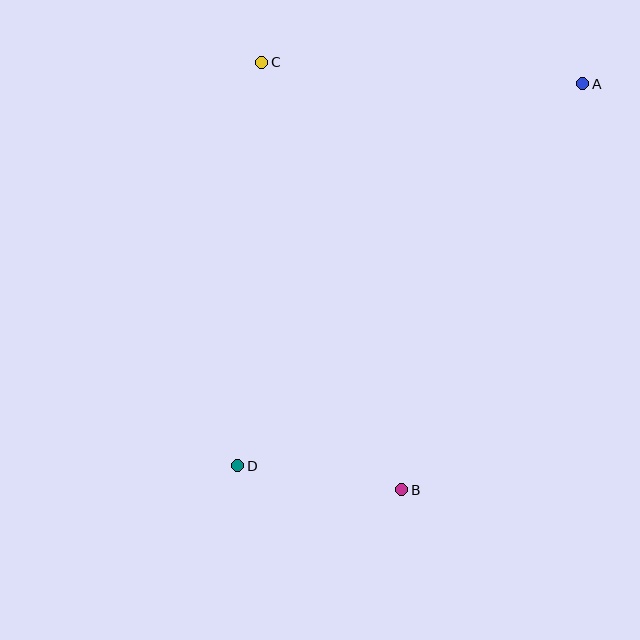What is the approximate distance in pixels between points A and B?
The distance between A and B is approximately 444 pixels.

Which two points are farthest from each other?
Points A and D are farthest from each other.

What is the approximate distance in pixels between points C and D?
The distance between C and D is approximately 404 pixels.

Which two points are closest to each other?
Points B and D are closest to each other.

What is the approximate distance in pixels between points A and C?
The distance between A and C is approximately 322 pixels.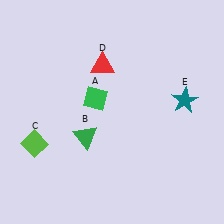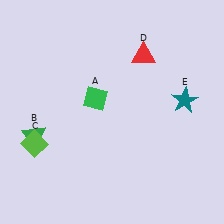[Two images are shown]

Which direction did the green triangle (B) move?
The green triangle (B) moved left.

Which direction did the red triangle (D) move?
The red triangle (D) moved right.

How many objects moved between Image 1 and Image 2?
2 objects moved between the two images.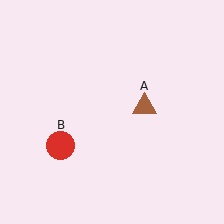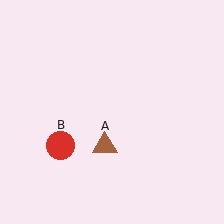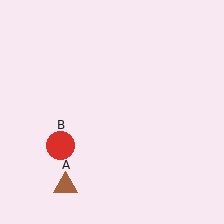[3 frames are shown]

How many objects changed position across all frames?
1 object changed position: brown triangle (object A).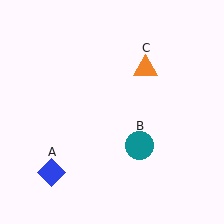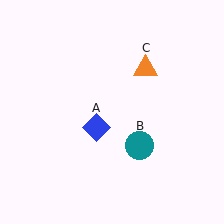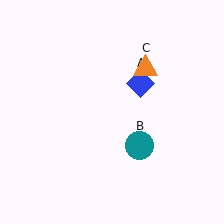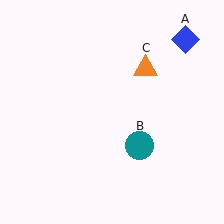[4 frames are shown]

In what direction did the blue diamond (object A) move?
The blue diamond (object A) moved up and to the right.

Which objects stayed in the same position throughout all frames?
Teal circle (object B) and orange triangle (object C) remained stationary.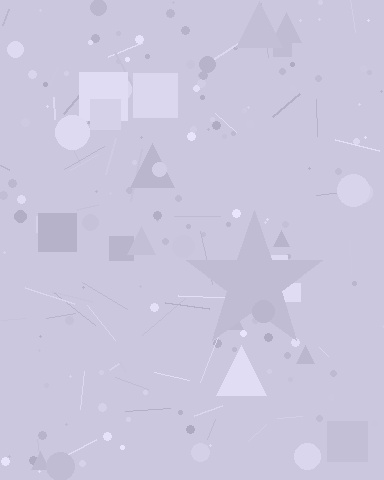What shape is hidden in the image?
A star is hidden in the image.